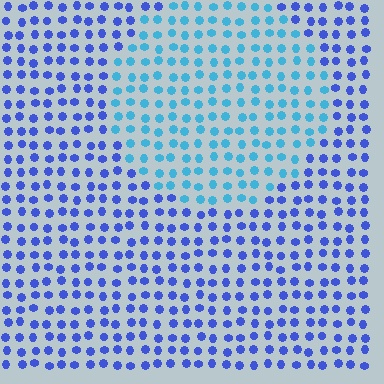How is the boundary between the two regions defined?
The boundary is defined purely by a slight shift in hue (about 38 degrees). Spacing, size, and orientation are identical on both sides.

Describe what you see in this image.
The image is filled with small blue elements in a uniform arrangement. A circle-shaped region is visible where the elements are tinted to a slightly different hue, forming a subtle color boundary.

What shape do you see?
I see a circle.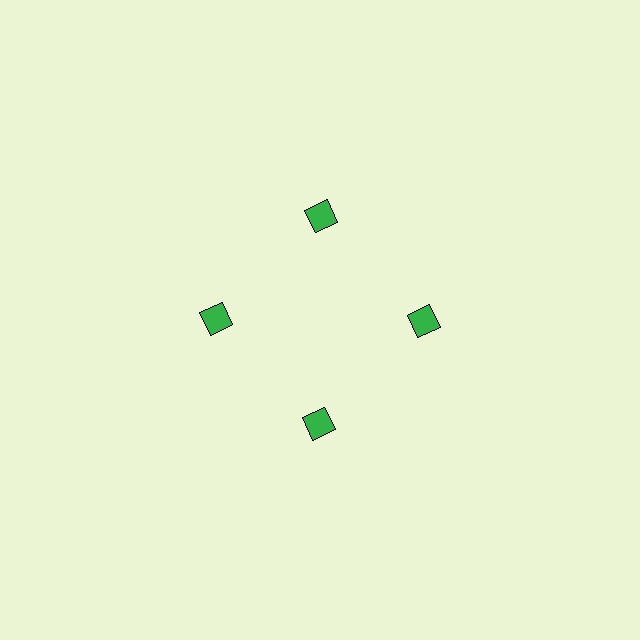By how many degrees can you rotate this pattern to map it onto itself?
The pattern maps onto itself every 90 degrees of rotation.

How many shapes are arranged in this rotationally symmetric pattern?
There are 4 shapes, arranged in 4 groups of 1.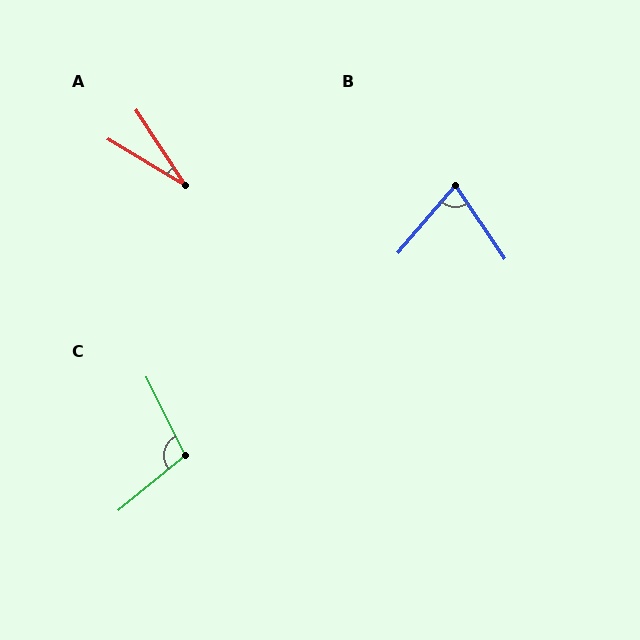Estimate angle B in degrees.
Approximately 74 degrees.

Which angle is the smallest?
A, at approximately 26 degrees.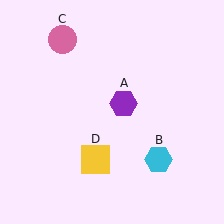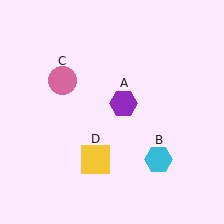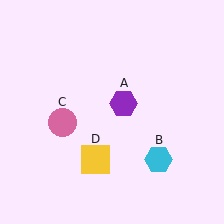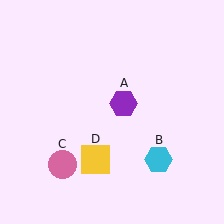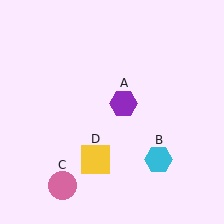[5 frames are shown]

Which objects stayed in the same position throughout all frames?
Purple hexagon (object A) and cyan hexagon (object B) and yellow square (object D) remained stationary.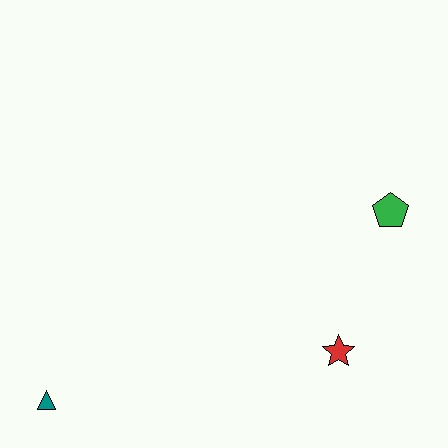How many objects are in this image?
There are 3 objects.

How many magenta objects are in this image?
There are no magenta objects.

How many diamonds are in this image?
There are no diamonds.